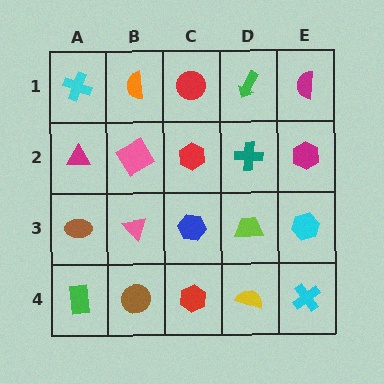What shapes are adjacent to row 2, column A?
A cyan cross (row 1, column A), a brown ellipse (row 3, column A), a pink diamond (row 2, column B).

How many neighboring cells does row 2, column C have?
4.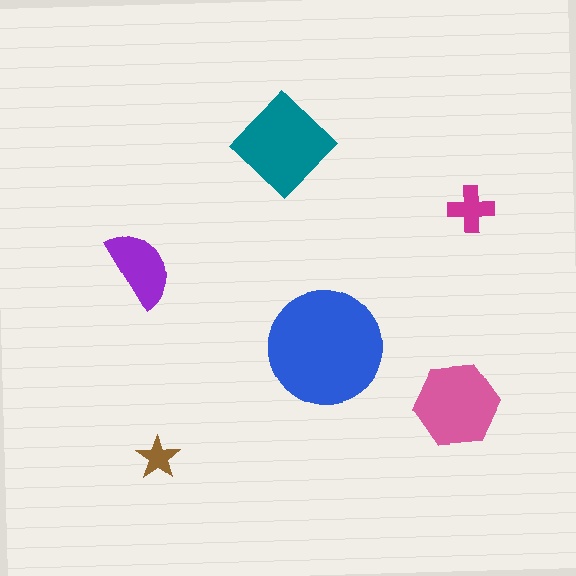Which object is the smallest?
The brown star.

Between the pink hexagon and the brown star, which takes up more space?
The pink hexagon.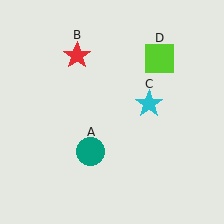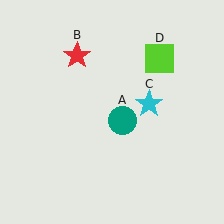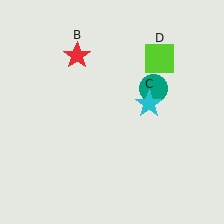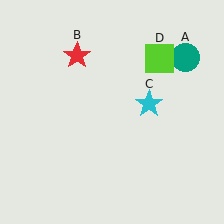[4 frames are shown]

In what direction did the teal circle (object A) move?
The teal circle (object A) moved up and to the right.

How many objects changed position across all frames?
1 object changed position: teal circle (object A).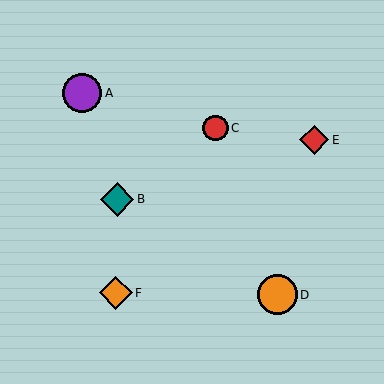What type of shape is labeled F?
Shape F is an orange diamond.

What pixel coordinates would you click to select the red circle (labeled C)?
Click at (215, 128) to select the red circle C.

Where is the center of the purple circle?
The center of the purple circle is at (82, 93).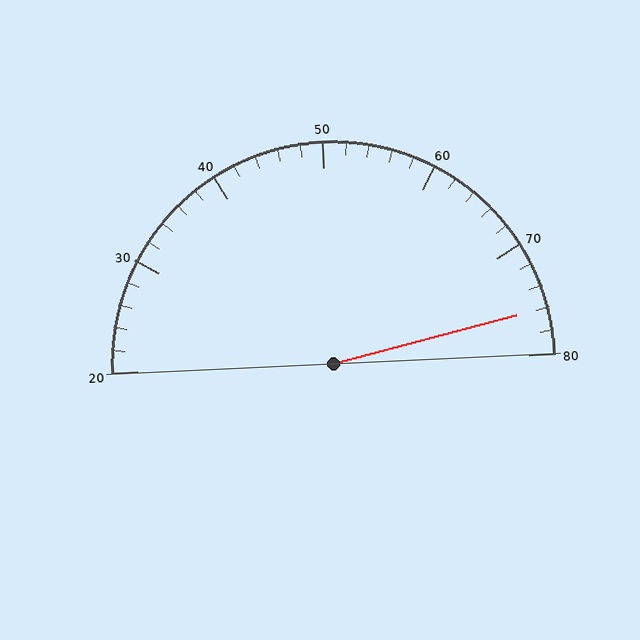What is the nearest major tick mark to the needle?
The nearest major tick mark is 80.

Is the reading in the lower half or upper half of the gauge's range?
The reading is in the upper half of the range (20 to 80).